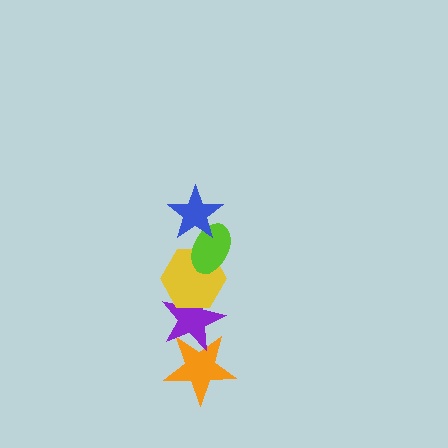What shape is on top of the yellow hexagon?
The lime ellipse is on top of the yellow hexagon.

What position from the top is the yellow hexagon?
The yellow hexagon is 3rd from the top.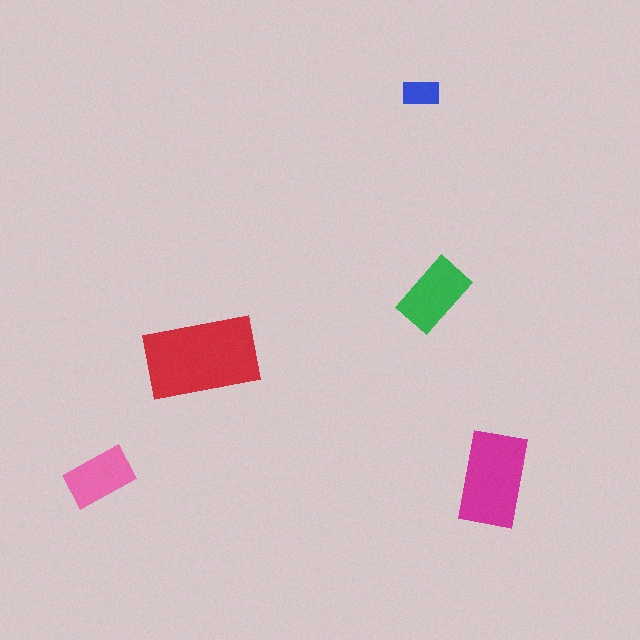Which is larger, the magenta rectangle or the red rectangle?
The red one.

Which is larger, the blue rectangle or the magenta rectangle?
The magenta one.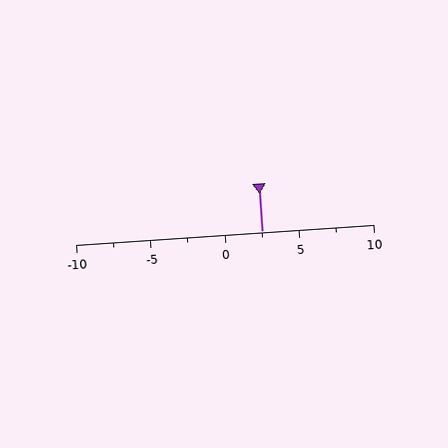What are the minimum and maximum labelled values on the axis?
The axis runs from -10 to 10.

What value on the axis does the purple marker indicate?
The marker indicates approximately 2.5.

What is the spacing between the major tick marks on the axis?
The major ticks are spaced 5 apart.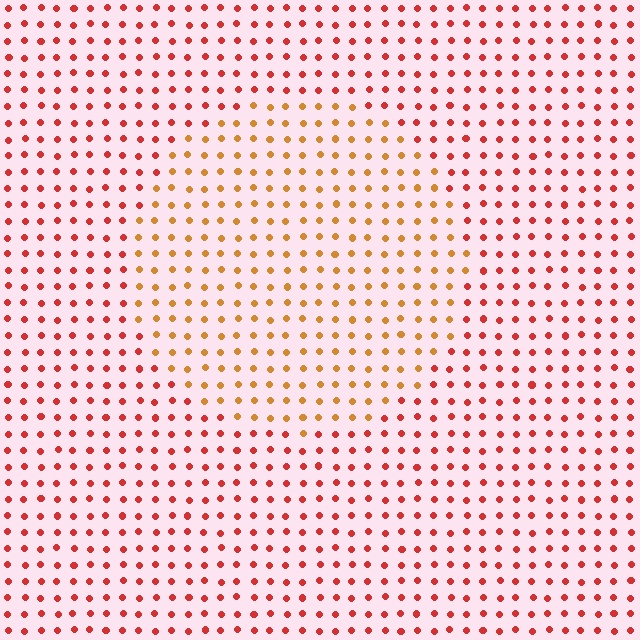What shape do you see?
I see a circle.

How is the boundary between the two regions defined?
The boundary is defined purely by a slight shift in hue (about 34 degrees). Spacing, size, and orientation are identical on both sides.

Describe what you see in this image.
The image is filled with small red elements in a uniform arrangement. A circle-shaped region is visible where the elements are tinted to a slightly different hue, forming a subtle color boundary.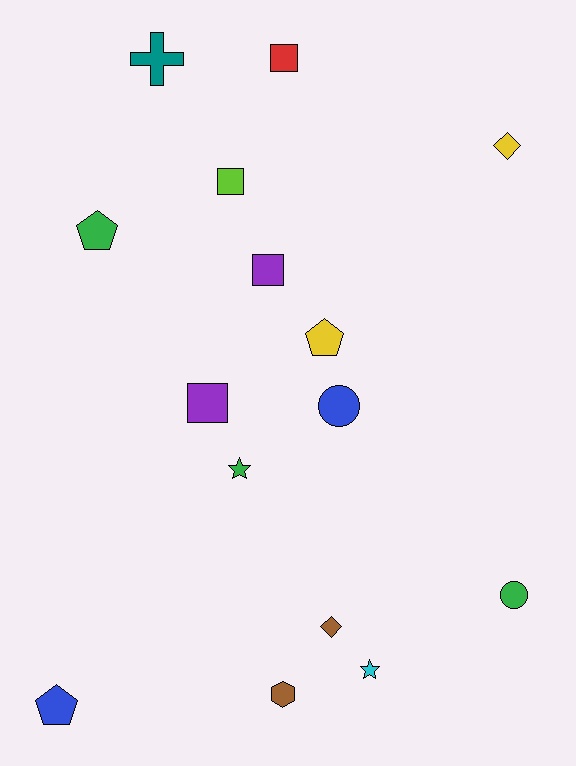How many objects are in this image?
There are 15 objects.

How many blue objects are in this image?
There are 2 blue objects.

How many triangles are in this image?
There are no triangles.